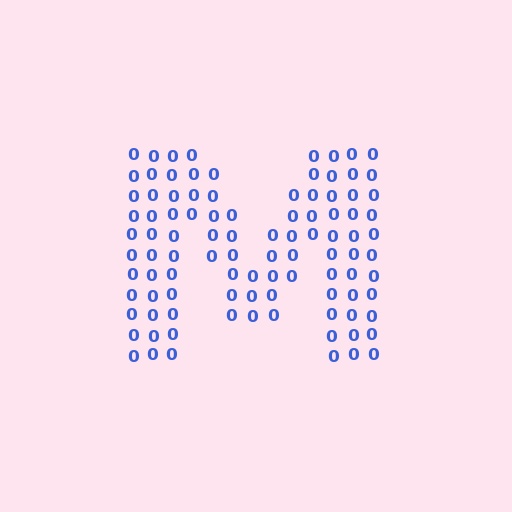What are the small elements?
The small elements are digit 0's.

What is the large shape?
The large shape is the letter M.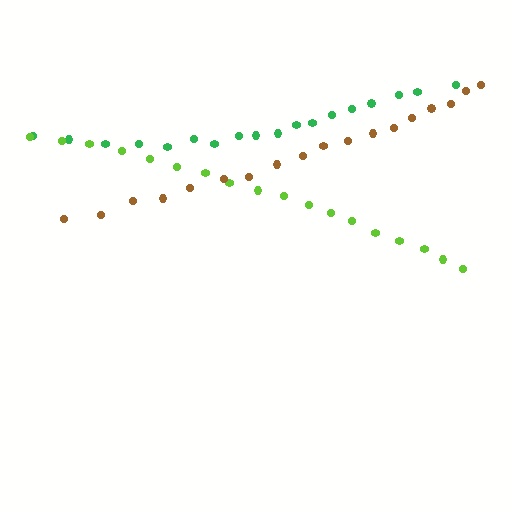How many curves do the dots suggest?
There are 3 distinct paths.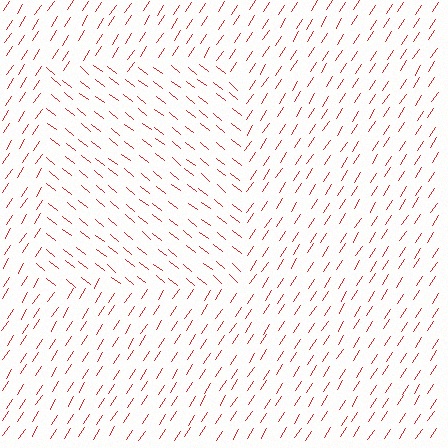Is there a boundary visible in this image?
Yes, there is a texture boundary formed by a change in line orientation.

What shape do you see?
I see a rectangle.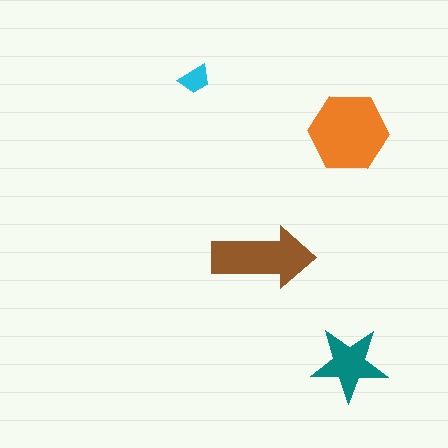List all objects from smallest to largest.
The cyan trapezoid, the teal star, the brown arrow, the orange hexagon.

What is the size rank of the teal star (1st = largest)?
3rd.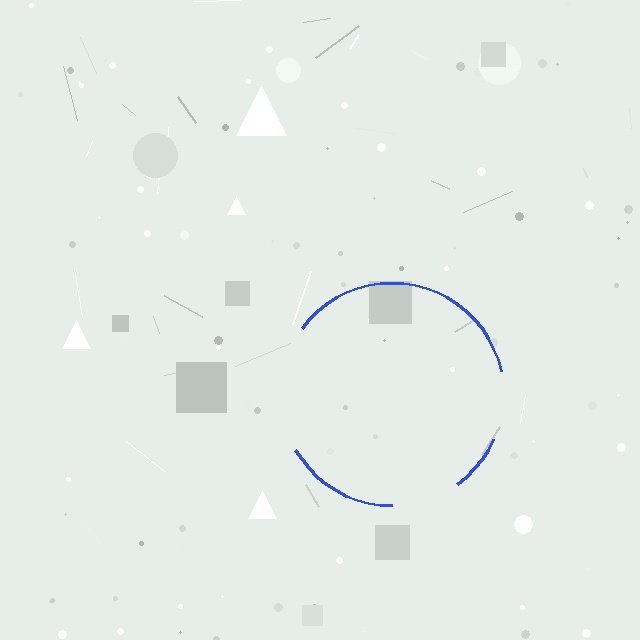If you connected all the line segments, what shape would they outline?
They would outline a circle.